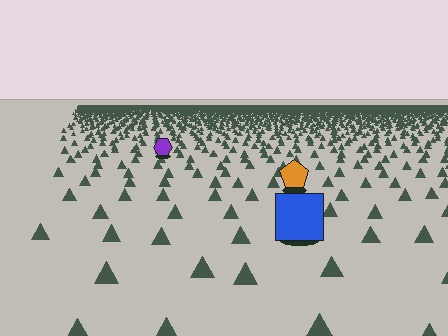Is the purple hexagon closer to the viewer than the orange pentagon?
No. The orange pentagon is closer — you can tell from the texture gradient: the ground texture is coarser near it.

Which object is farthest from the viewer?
The purple hexagon is farthest from the viewer. It appears smaller and the ground texture around it is denser.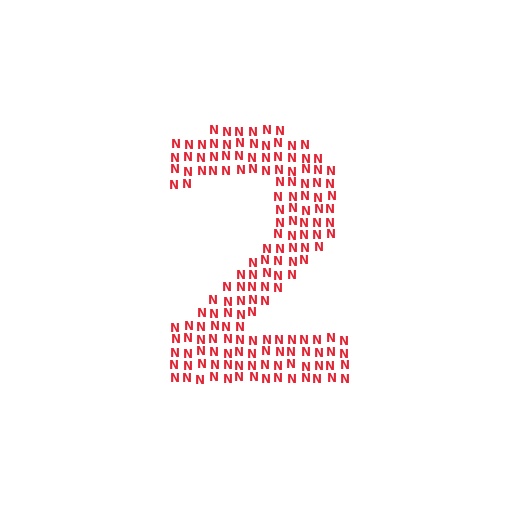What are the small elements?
The small elements are letter N's.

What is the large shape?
The large shape is the digit 2.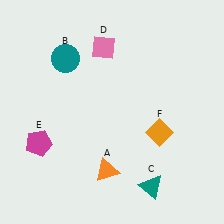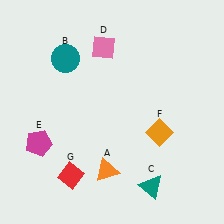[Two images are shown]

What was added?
A red diamond (G) was added in Image 2.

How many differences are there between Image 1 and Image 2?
There is 1 difference between the two images.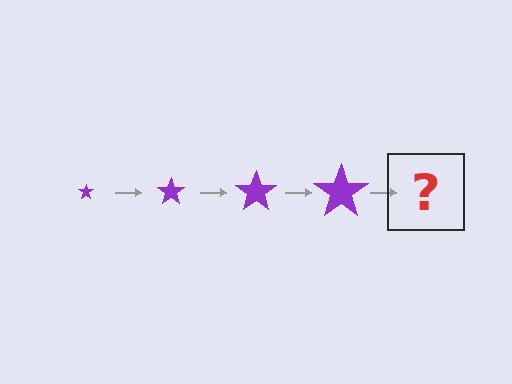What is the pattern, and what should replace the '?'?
The pattern is that the star gets progressively larger each step. The '?' should be a purple star, larger than the previous one.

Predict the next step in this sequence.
The next step is a purple star, larger than the previous one.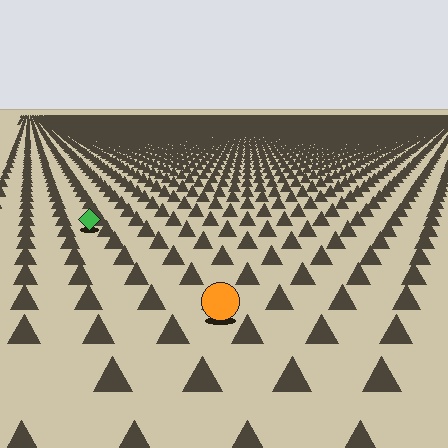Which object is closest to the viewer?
The orange circle is closest. The texture marks near it are larger and more spread out.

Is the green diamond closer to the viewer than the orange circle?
No. The orange circle is closer — you can tell from the texture gradient: the ground texture is coarser near it.